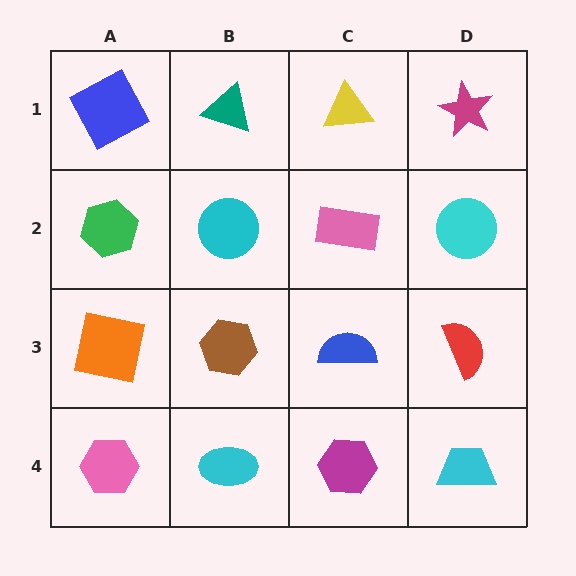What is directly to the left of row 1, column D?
A yellow triangle.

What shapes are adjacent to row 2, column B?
A teal triangle (row 1, column B), a brown hexagon (row 3, column B), a green hexagon (row 2, column A), a pink rectangle (row 2, column C).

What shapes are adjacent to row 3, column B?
A cyan circle (row 2, column B), a cyan ellipse (row 4, column B), an orange square (row 3, column A), a blue semicircle (row 3, column C).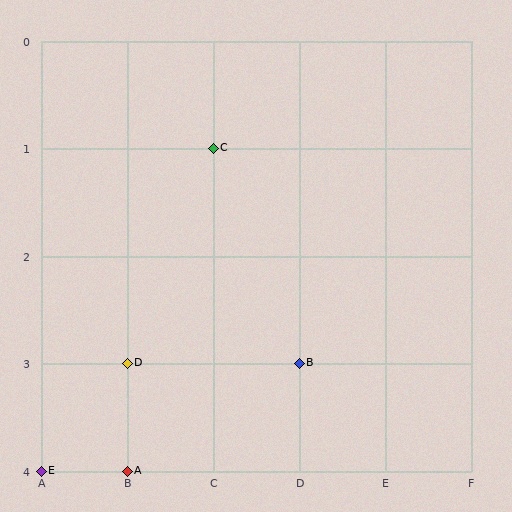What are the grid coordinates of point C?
Point C is at grid coordinates (C, 1).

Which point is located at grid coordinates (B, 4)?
Point A is at (B, 4).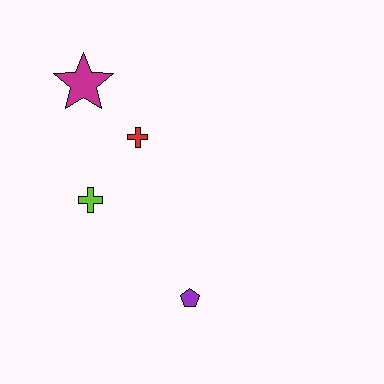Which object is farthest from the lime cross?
The purple pentagon is farthest from the lime cross.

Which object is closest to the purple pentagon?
The lime cross is closest to the purple pentagon.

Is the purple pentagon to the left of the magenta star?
No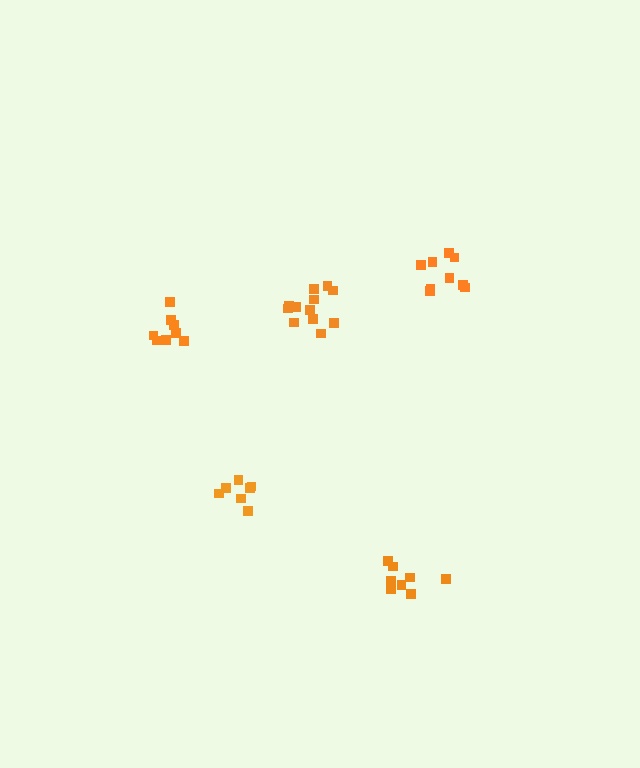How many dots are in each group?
Group 1: 8 dots, Group 2: 12 dots, Group 3: 9 dots, Group 4: 7 dots, Group 5: 8 dots (44 total).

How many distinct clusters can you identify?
There are 5 distinct clusters.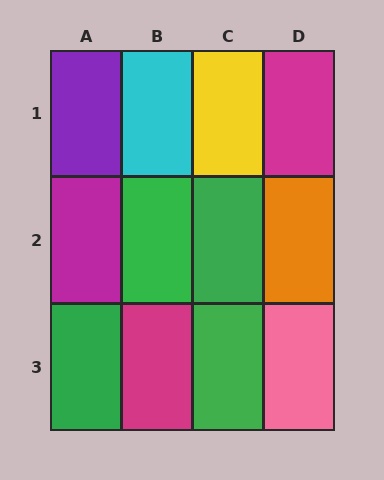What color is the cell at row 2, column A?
Magenta.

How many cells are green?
4 cells are green.